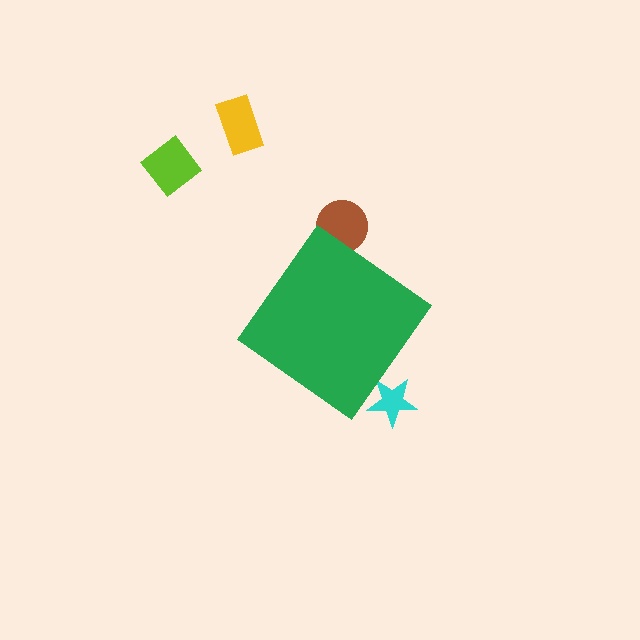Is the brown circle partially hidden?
Yes, the brown circle is partially hidden behind the green diamond.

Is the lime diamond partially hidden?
No, the lime diamond is fully visible.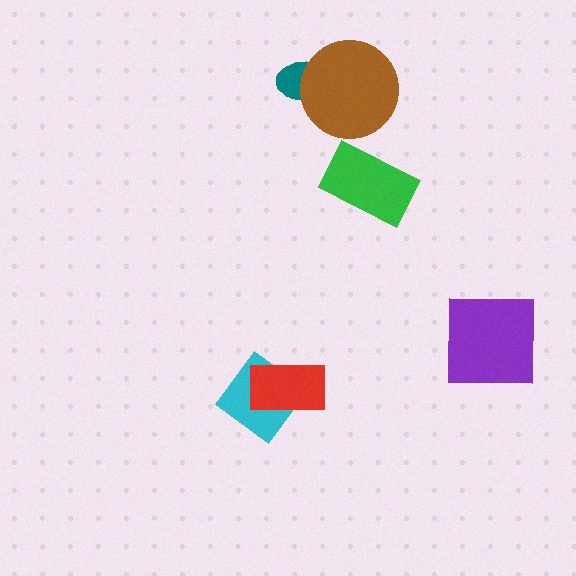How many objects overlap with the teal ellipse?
1 object overlaps with the teal ellipse.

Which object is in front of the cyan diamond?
The red rectangle is in front of the cyan diamond.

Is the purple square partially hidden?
No, no other shape covers it.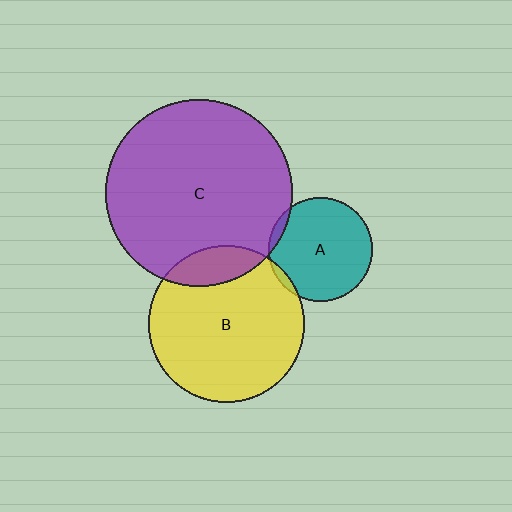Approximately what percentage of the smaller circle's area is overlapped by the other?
Approximately 15%.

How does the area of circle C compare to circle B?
Approximately 1.4 times.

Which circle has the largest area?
Circle C (purple).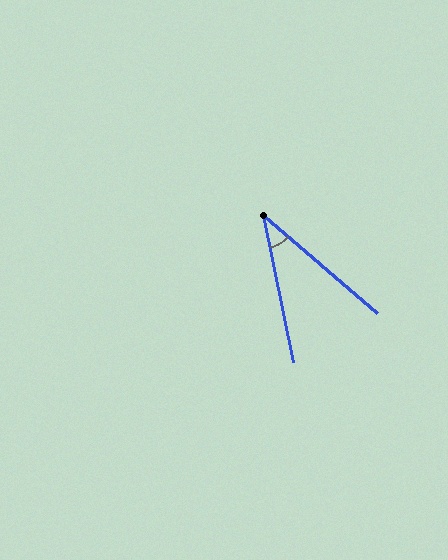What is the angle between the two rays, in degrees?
Approximately 38 degrees.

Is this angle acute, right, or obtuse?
It is acute.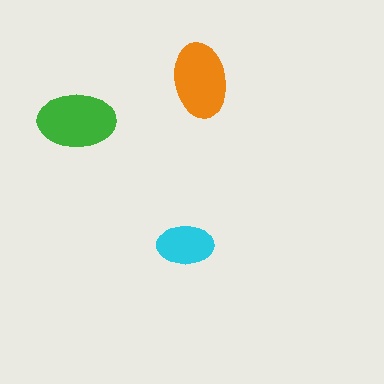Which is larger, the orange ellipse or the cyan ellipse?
The orange one.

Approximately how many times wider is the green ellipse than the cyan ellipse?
About 1.5 times wider.